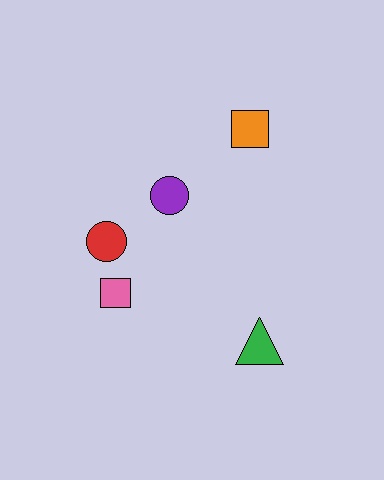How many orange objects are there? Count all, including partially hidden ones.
There is 1 orange object.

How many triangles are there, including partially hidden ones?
There is 1 triangle.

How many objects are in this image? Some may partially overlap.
There are 5 objects.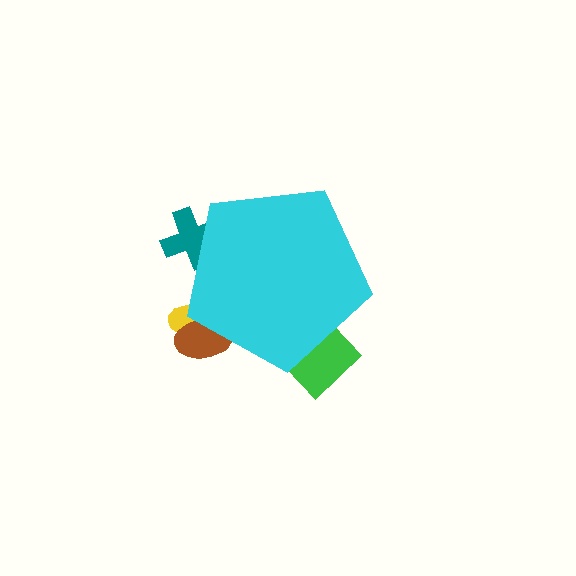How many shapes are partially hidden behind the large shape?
4 shapes are partially hidden.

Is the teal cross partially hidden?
Yes, the teal cross is partially hidden behind the cyan pentagon.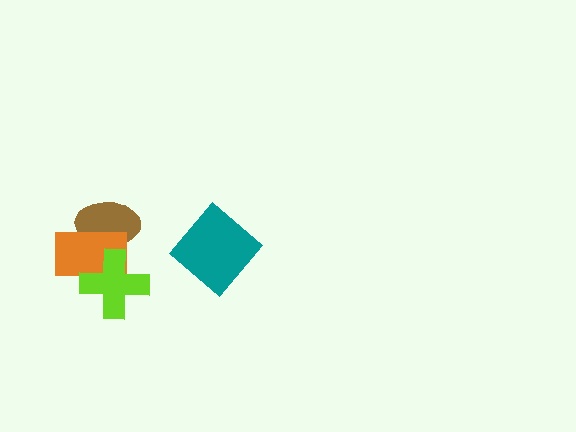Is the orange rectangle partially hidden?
Yes, it is partially covered by another shape.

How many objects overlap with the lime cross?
2 objects overlap with the lime cross.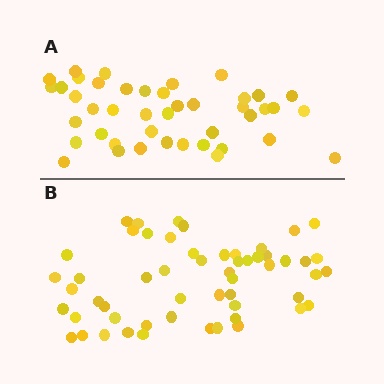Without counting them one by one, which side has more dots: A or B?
Region B (the bottom region) has more dots.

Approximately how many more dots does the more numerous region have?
Region B has roughly 12 or so more dots than region A.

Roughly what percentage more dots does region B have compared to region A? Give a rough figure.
About 30% more.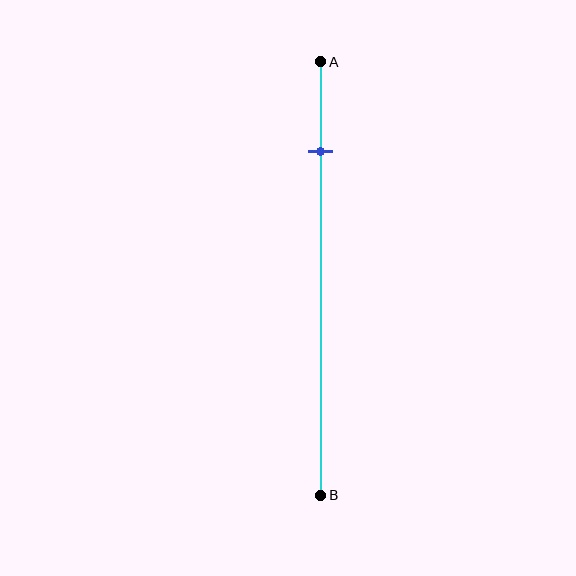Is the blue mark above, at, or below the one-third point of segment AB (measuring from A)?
The blue mark is above the one-third point of segment AB.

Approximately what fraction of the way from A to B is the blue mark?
The blue mark is approximately 20% of the way from A to B.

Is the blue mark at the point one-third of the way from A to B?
No, the mark is at about 20% from A, not at the 33% one-third point.